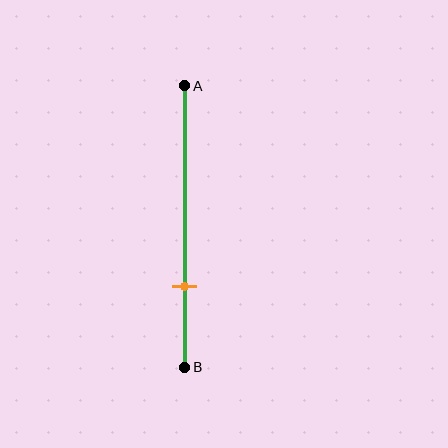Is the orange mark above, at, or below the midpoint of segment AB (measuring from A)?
The orange mark is below the midpoint of segment AB.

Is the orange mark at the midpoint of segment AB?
No, the mark is at about 70% from A, not at the 50% midpoint.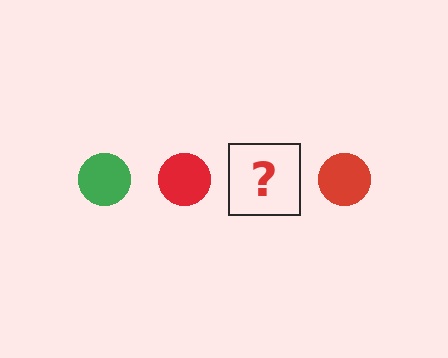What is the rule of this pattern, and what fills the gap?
The rule is that the pattern cycles through green, red circles. The gap should be filled with a green circle.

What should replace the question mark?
The question mark should be replaced with a green circle.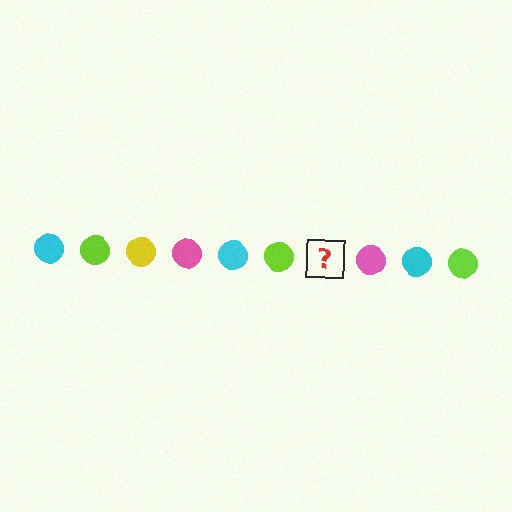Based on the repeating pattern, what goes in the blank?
The blank should be a yellow circle.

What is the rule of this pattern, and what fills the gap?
The rule is that the pattern cycles through cyan, lime, yellow, pink circles. The gap should be filled with a yellow circle.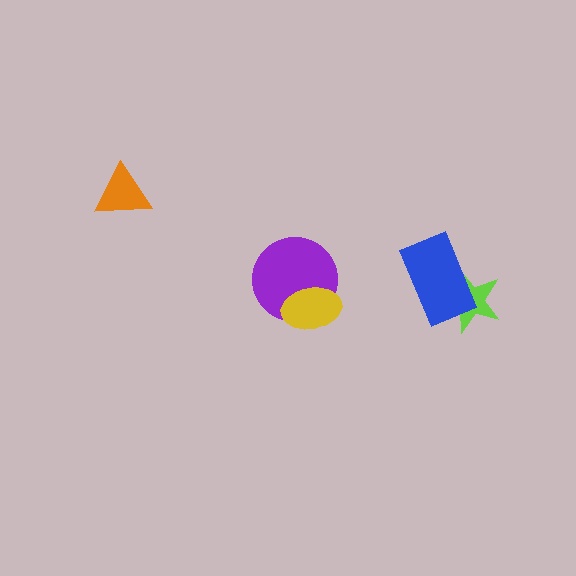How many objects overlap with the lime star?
1 object overlaps with the lime star.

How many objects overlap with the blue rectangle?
1 object overlaps with the blue rectangle.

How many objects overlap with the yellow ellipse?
1 object overlaps with the yellow ellipse.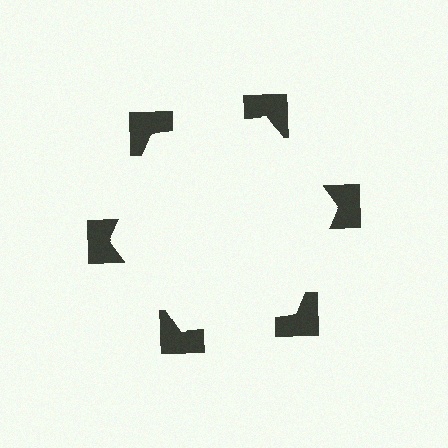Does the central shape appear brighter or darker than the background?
It typically appears slightly brighter than the background, even though no actual brightness change is drawn.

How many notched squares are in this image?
There are 6 — one at each vertex of the illusory hexagon.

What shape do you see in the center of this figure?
An illusory hexagon — its edges are inferred from the aligned wedge cuts in the notched squares, not physically drawn.